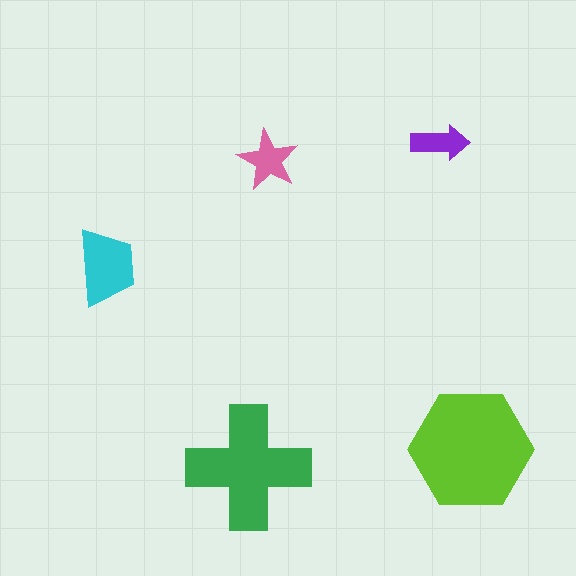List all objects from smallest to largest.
The purple arrow, the pink star, the cyan trapezoid, the green cross, the lime hexagon.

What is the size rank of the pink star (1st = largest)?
4th.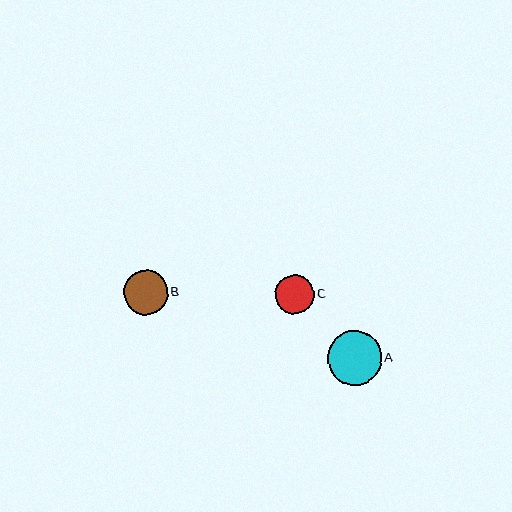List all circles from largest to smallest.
From largest to smallest: A, B, C.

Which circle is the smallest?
Circle C is the smallest with a size of approximately 39 pixels.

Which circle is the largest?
Circle A is the largest with a size of approximately 54 pixels.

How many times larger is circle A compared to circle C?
Circle A is approximately 1.4 times the size of circle C.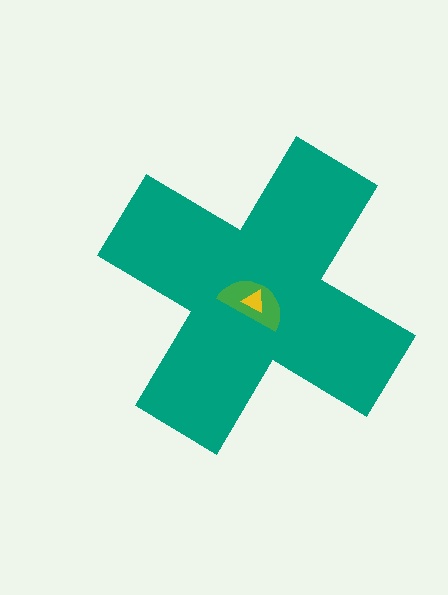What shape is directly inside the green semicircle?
The yellow triangle.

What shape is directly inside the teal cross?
The green semicircle.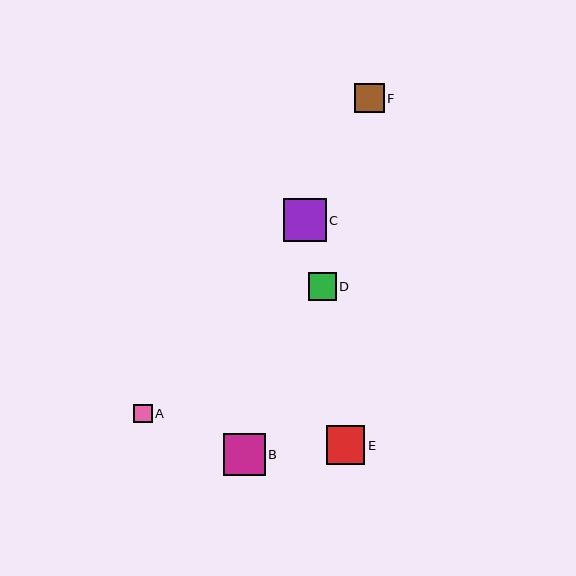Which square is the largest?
Square C is the largest with a size of approximately 43 pixels.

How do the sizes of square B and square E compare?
Square B and square E are approximately the same size.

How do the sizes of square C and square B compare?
Square C and square B are approximately the same size.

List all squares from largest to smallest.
From largest to smallest: C, B, E, F, D, A.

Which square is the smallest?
Square A is the smallest with a size of approximately 18 pixels.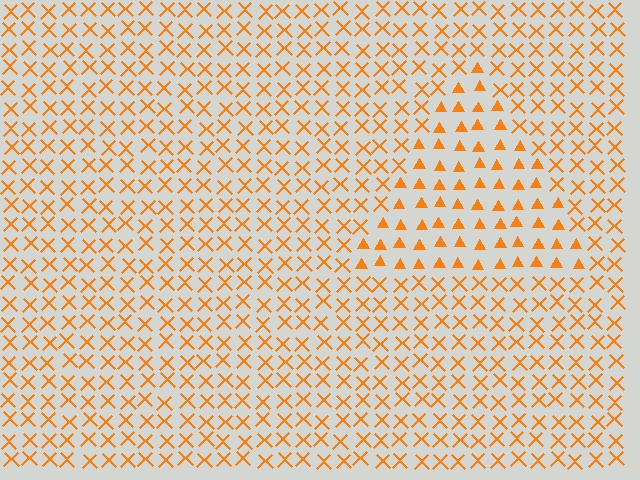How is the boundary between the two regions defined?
The boundary is defined by a change in element shape: triangles inside vs. X marks outside. All elements share the same color and spacing.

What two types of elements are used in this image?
The image uses triangles inside the triangle region and X marks outside it.